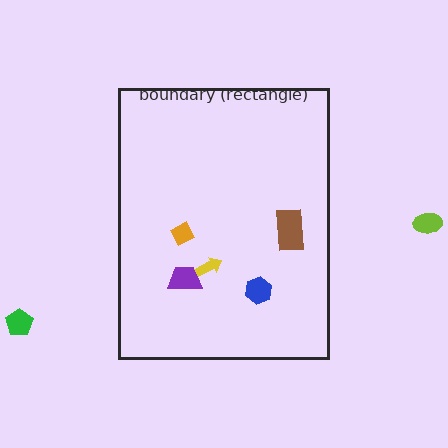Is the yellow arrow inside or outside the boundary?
Inside.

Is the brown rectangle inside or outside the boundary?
Inside.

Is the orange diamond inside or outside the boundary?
Inside.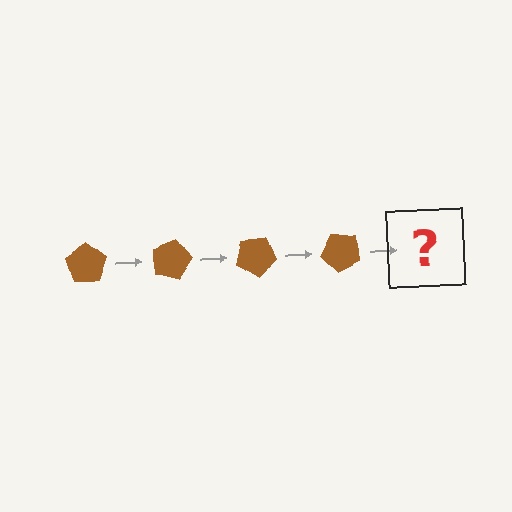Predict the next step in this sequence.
The next step is a brown pentagon rotated 60 degrees.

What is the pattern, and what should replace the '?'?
The pattern is that the pentagon rotates 15 degrees each step. The '?' should be a brown pentagon rotated 60 degrees.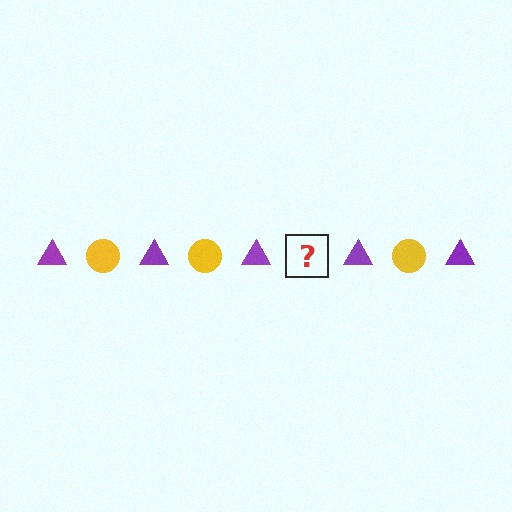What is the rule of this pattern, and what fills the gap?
The rule is that the pattern alternates between purple triangle and yellow circle. The gap should be filled with a yellow circle.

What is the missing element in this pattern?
The missing element is a yellow circle.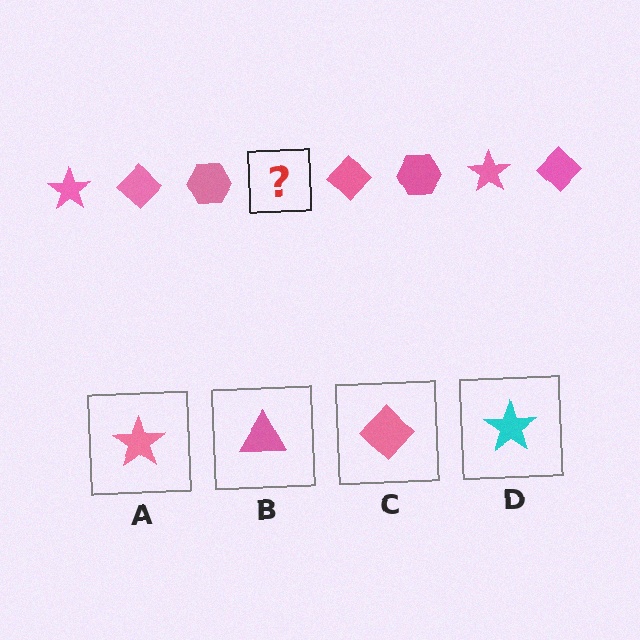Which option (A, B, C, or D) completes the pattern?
A.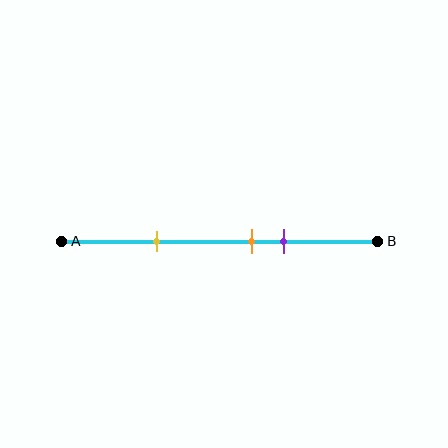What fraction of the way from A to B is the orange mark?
The orange mark is approximately 60% (0.6) of the way from A to B.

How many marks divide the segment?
There are 3 marks dividing the segment.